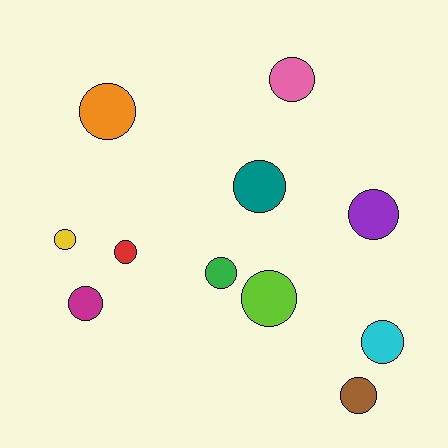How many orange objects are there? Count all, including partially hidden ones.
There is 1 orange object.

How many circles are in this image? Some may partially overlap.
There are 11 circles.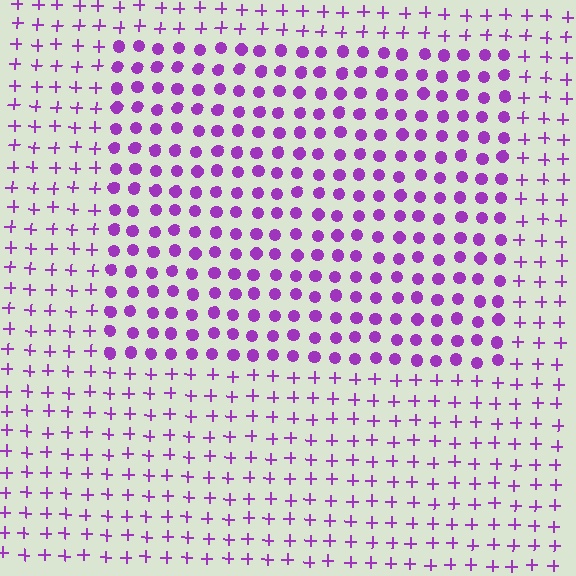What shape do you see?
I see a rectangle.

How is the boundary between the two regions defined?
The boundary is defined by a change in element shape: circles inside vs. plus signs outside. All elements share the same color and spacing.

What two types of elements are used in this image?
The image uses circles inside the rectangle region and plus signs outside it.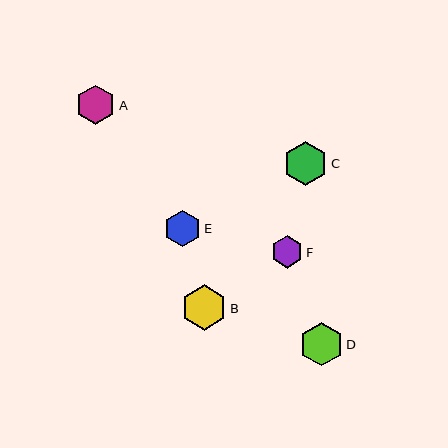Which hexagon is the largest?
Hexagon B is the largest with a size of approximately 45 pixels.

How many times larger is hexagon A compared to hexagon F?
Hexagon A is approximately 1.2 times the size of hexagon F.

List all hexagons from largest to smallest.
From largest to smallest: B, C, D, A, E, F.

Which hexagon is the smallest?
Hexagon F is the smallest with a size of approximately 32 pixels.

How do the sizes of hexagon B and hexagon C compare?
Hexagon B and hexagon C are approximately the same size.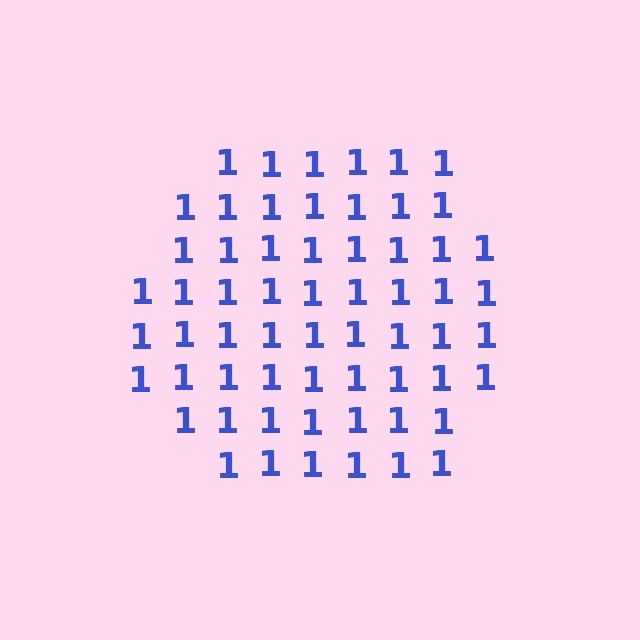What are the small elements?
The small elements are digit 1's.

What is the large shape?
The large shape is a hexagon.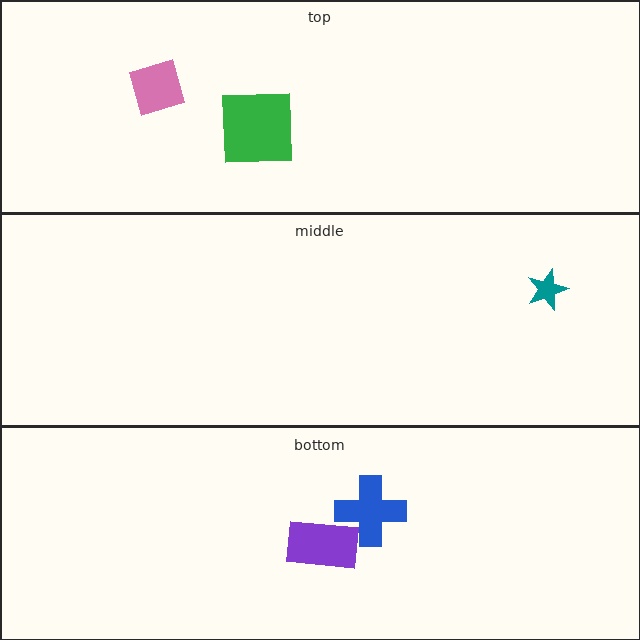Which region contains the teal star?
The middle region.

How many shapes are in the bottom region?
2.